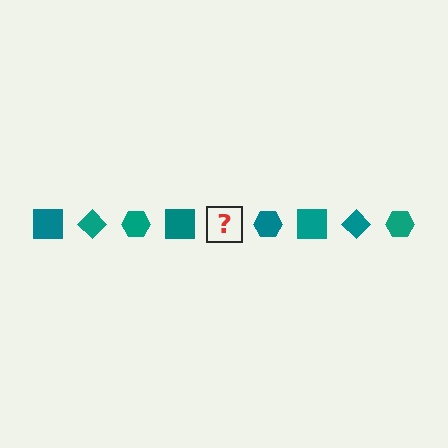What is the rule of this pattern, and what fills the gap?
The rule is that the pattern cycles through square, diamond, hexagon shapes in teal. The gap should be filled with a teal diamond.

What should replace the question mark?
The question mark should be replaced with a teal diamond.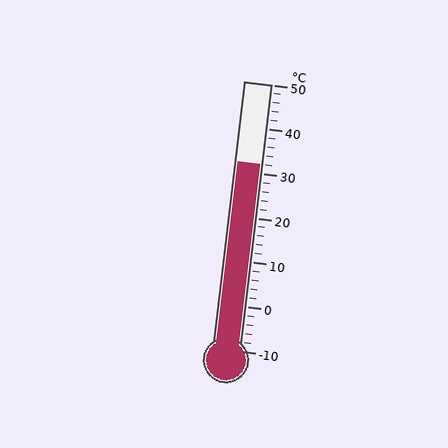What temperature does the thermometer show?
The thermometer shows approximately 32°C.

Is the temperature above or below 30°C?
The temperature is above 30°C.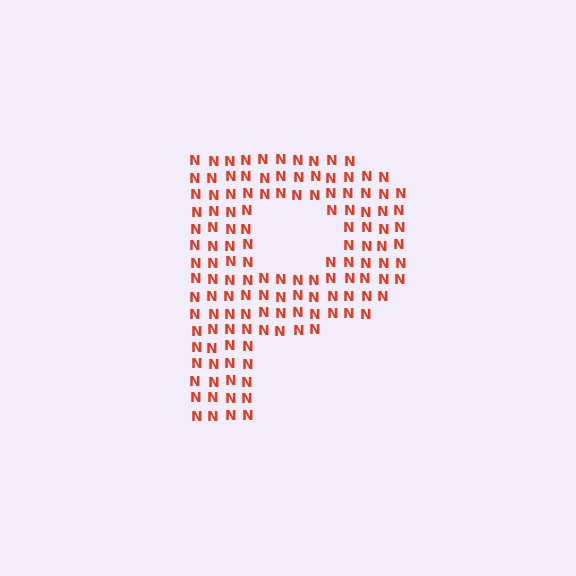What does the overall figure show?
The overall figure shows the letter P.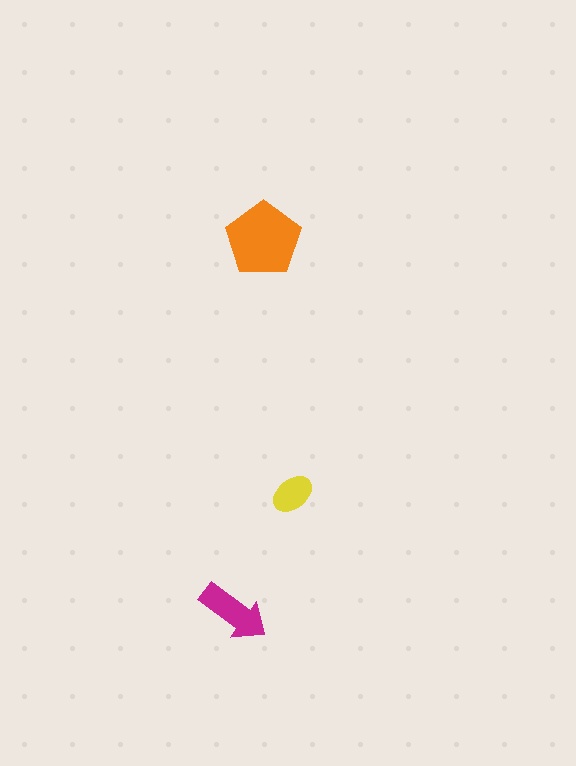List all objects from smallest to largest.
The yellow ellipse, the magenta arrow, the orange pentagon.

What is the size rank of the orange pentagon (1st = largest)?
1st.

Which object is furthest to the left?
The magenta arrow is leftmost.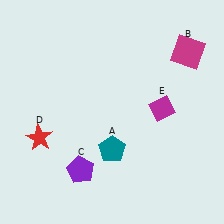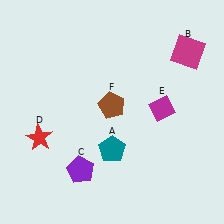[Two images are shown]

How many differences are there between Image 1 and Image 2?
There is 1 difference between the two images.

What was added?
A brown pentagon (F) was added in Image 2.